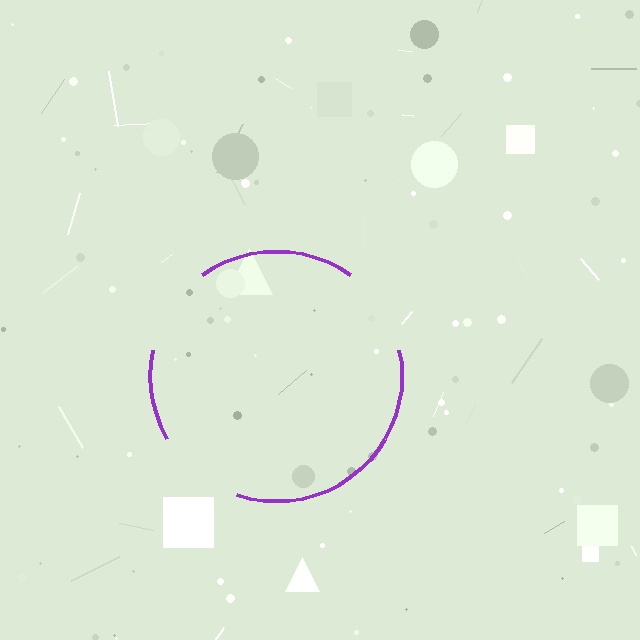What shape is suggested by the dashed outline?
The dashed outline suggests a circle.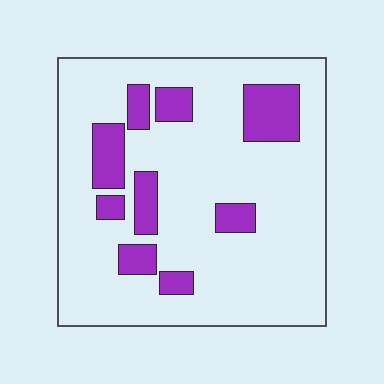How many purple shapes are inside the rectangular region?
9.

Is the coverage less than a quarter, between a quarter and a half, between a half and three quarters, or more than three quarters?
Less than a quarter.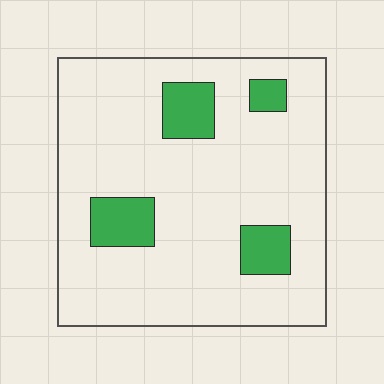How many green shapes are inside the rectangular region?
4.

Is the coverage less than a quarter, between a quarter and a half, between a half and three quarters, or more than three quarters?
Less than a quarter.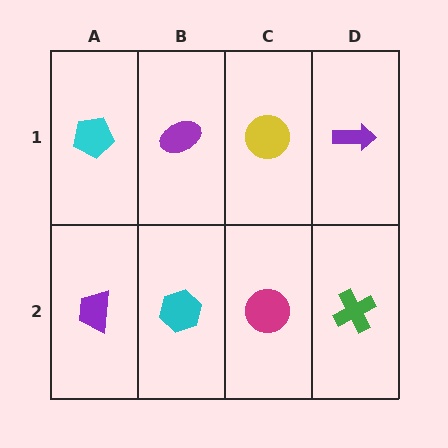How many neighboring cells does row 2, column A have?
2.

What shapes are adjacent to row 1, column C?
A magenta circle (row 2, column C), a purple ellipse (row 1, column B), a purple arrow (row 1, column D).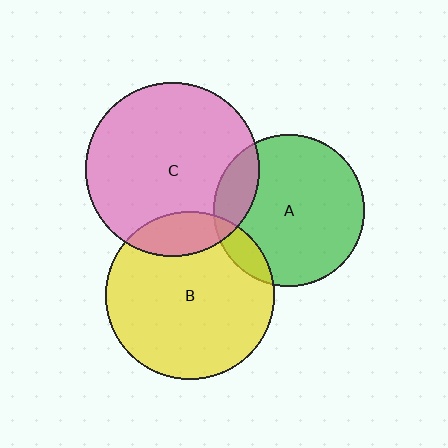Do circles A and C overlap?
Yes.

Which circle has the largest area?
Circle C (pink).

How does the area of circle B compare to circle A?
Approximately 1.2 times.